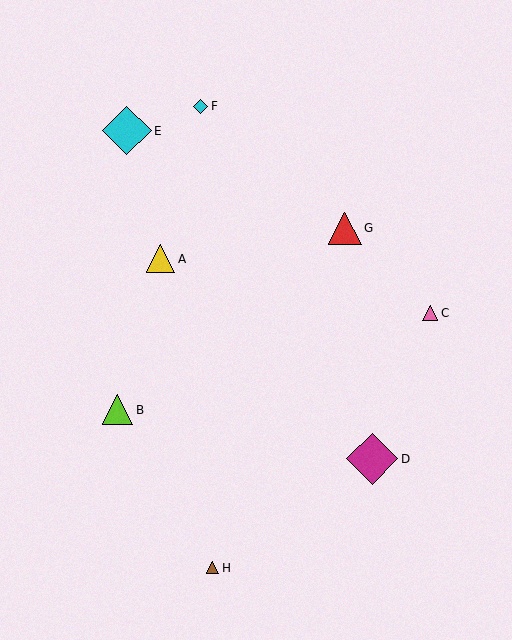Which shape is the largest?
The magenta diamond (labeled D) is the largest.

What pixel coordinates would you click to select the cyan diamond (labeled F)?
Click at (201, 106) to select the cyan diamond F.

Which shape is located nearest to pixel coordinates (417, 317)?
The pink triangle (labeled C) at (430, 313) is nearest to that location.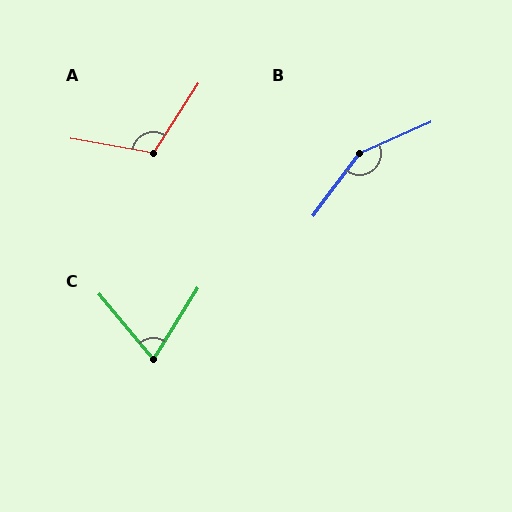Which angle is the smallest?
C, at approximately 72 degrees.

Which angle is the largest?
B, at approximately 150 degrees.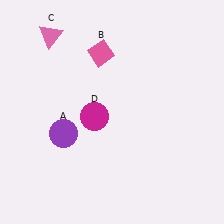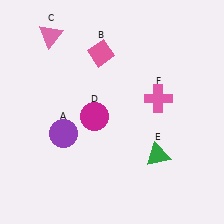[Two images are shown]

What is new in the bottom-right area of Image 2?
A green triangle (E) was added in the bottom-right area of Image 2.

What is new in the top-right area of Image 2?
A pink cross (F) was added in the top-right area of Image 2.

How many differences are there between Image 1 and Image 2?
There are 2 differences between the two images.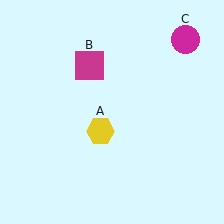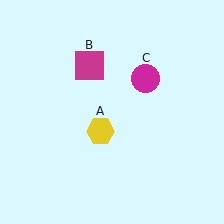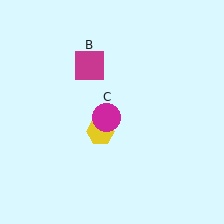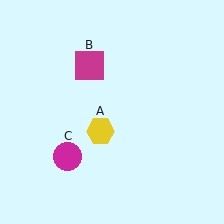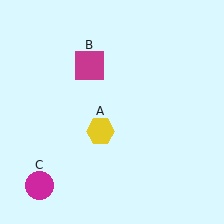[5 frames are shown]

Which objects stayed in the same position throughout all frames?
Yellow hexagon (object A) and magenta square (object B) remained stationary.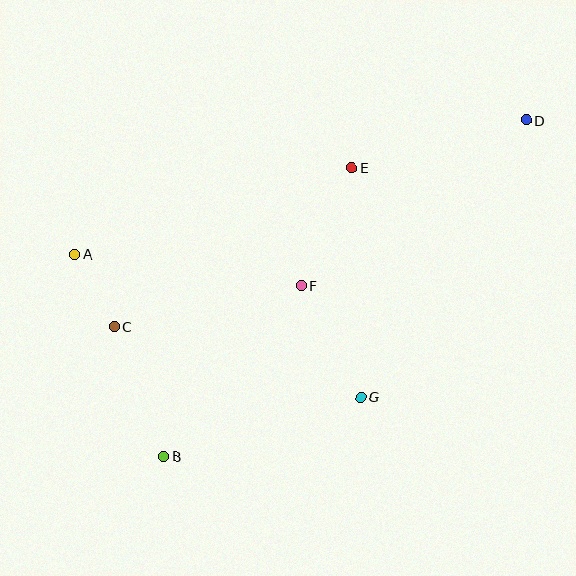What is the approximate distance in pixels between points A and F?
The distance between A and F is approximately 229 pixels.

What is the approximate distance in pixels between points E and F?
The distance between E and F is approximately 128 pixels.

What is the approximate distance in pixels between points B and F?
The distance between B and F is approximately 219 pixels.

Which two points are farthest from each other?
Points B and D are farthest from each other.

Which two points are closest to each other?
Points A and C are closest to each other.